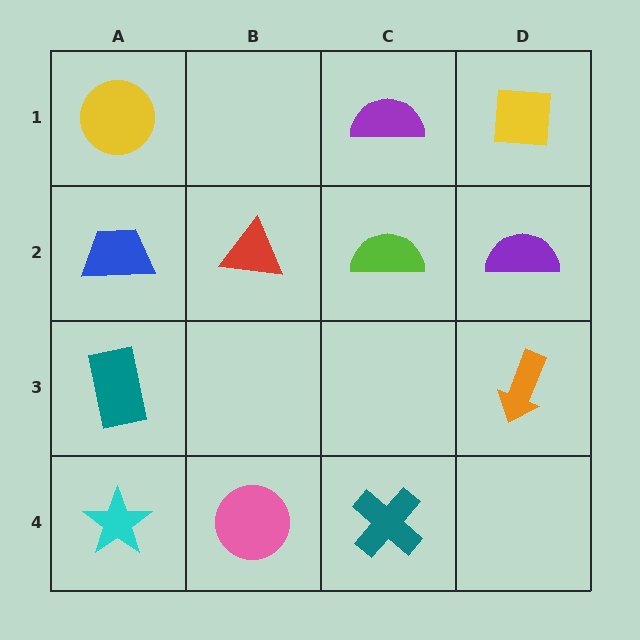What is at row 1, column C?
A purple semicircle.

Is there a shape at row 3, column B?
No, that cell is empty.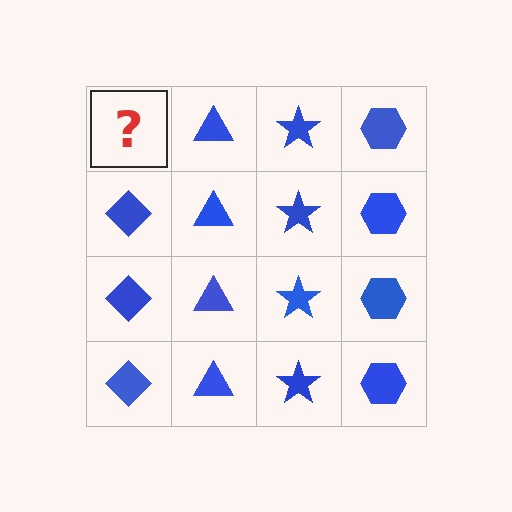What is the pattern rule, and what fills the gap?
The rule is that each column has a consistent shape. The gap should be filled with a blue diamond.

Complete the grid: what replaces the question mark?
The question mark should be replaced with a blue diamond.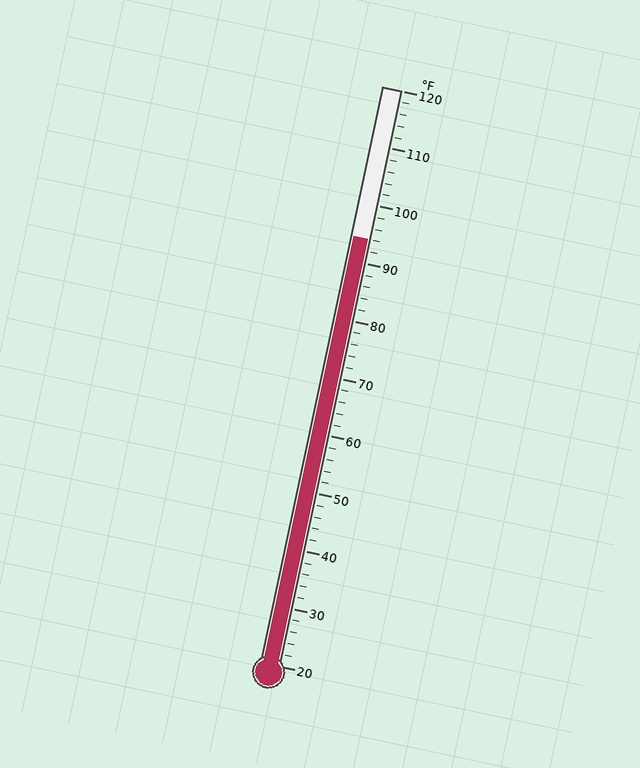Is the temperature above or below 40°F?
The temperature is above 40°F.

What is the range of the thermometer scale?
The thermometer scale ranges from 20°F to 120°F.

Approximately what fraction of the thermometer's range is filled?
The thermometer is filled to approximately 75% of its range.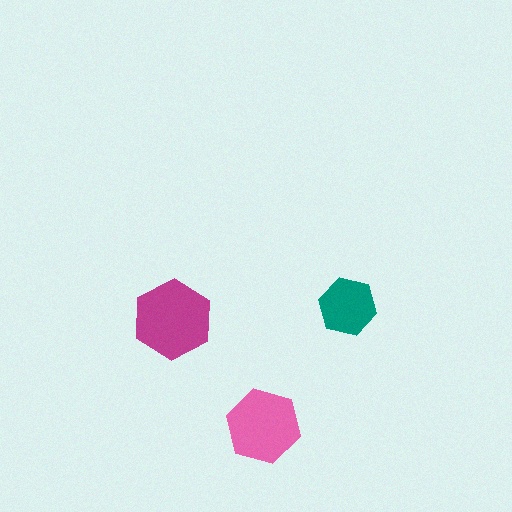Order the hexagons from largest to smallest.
the magenta one, the pink one, the teal one.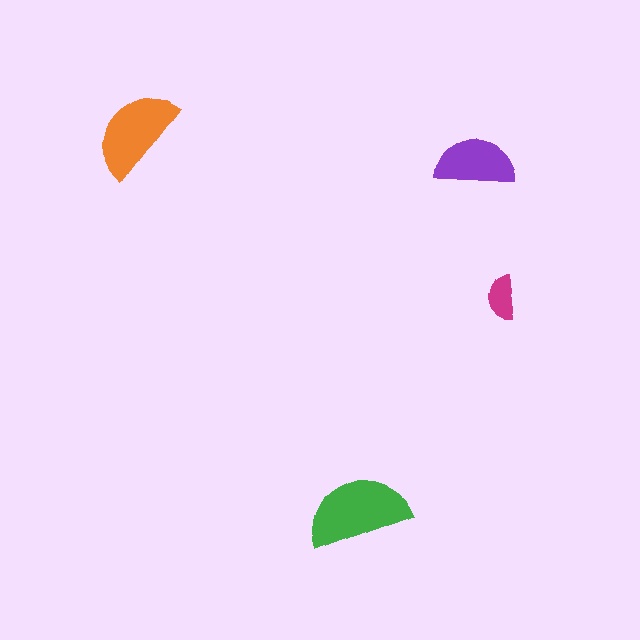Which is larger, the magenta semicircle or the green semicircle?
The green one.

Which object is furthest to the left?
The orange semicircle is leftmost.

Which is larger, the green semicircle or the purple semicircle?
The green one.